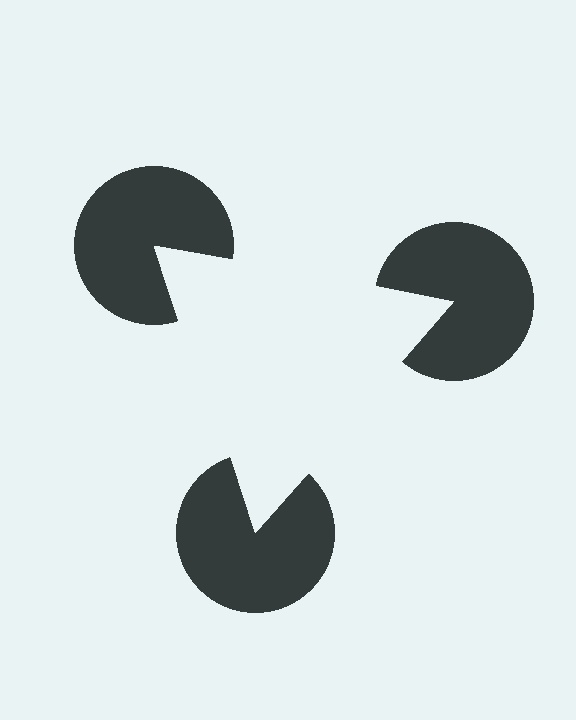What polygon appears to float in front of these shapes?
An illusory triangle — its edges are inferred from the aligned wedge cuts in the pac-man discs, not physically drawn.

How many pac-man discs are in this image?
There are 3 — one at each vertex of the illusory triangle.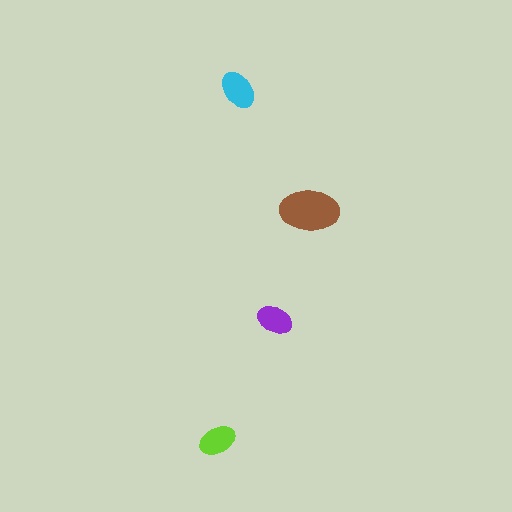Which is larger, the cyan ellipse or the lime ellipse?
The cyan one.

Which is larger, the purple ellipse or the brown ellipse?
The brown one.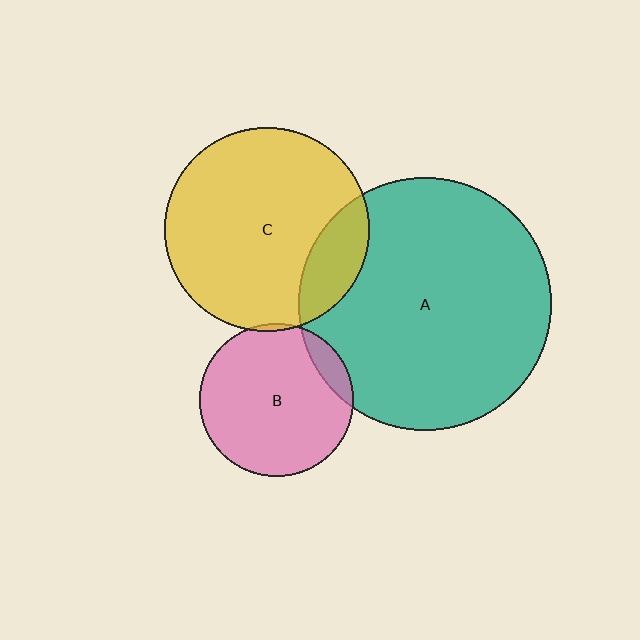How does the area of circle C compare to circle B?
Approximately 1.8 times.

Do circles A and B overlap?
Yes.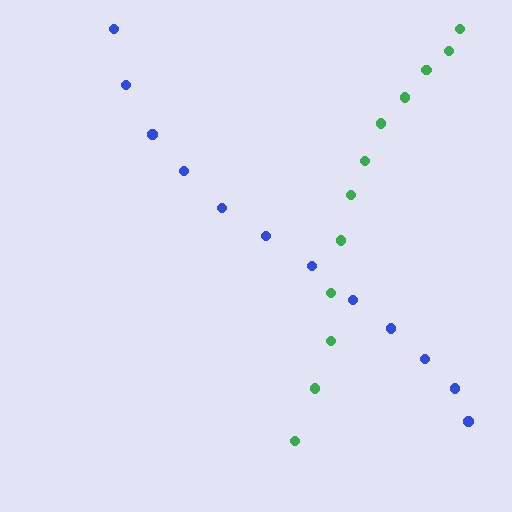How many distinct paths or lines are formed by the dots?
There are 2 distinct paths.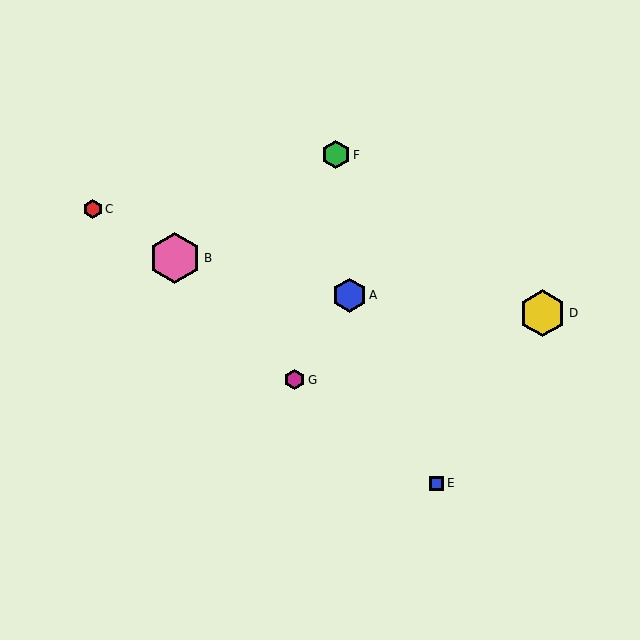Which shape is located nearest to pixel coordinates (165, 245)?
The pink hexagon (labeled B) at (175, 258) is nearest to that location.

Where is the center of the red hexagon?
The center of the red hexagon is at (93, 209).